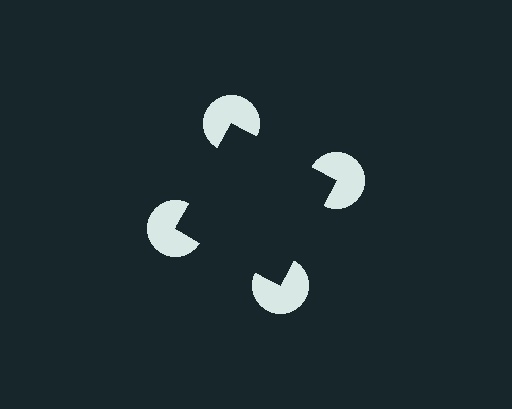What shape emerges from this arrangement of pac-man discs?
An illusory square — its edges are inferred from the aligned wedge cuts in the pac-man discs, not physically drawn.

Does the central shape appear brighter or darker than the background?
It typically appears slightly darker than the background, even though no actual brightness change is drawn.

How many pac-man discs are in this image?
There are 4 — one at each vertex of the illusory square.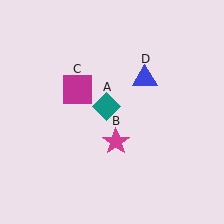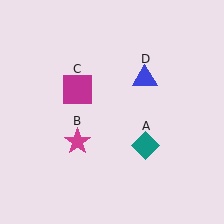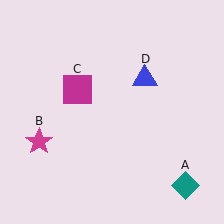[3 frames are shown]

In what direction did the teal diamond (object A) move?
The teal diamond (object A) moved down and to the right.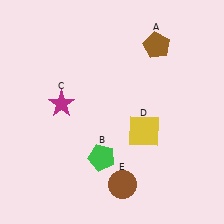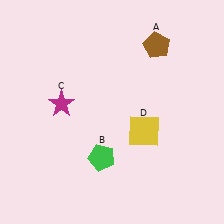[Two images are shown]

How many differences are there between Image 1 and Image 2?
There is 1 difference between the two images.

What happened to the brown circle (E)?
The brown circle (E) was removed in Image 2. It was in the bottom-right area of Image 1.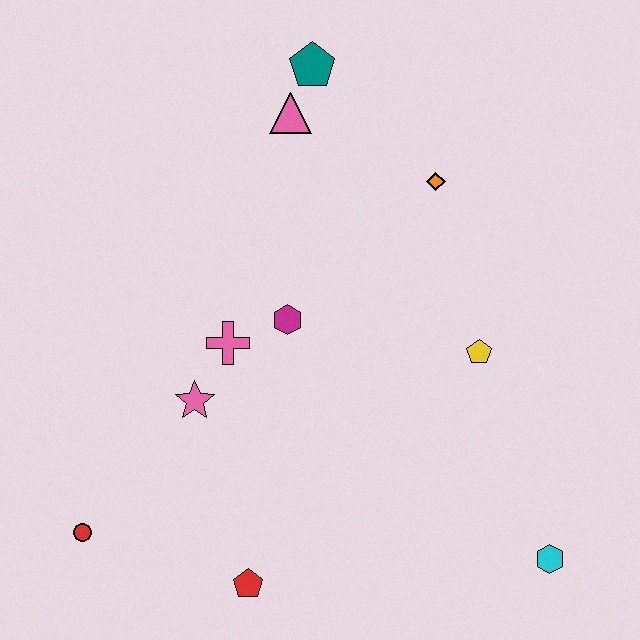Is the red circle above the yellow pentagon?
No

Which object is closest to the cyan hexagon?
The yellow pentagon is closest to the cyan hexagon.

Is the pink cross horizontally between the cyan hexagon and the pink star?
Yes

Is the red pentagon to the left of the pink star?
No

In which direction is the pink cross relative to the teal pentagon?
The pink cross is below the teal pentagon.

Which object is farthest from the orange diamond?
The red circle is farthest from the orange diamond.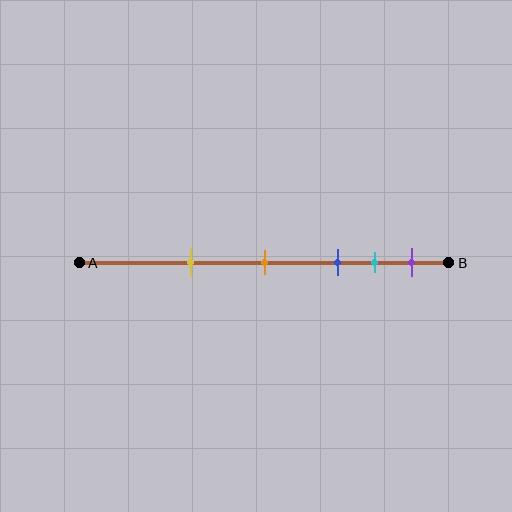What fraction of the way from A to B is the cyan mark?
The cyan mark is approximately 80% (0.8) of the way from A to B.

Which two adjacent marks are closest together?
The cyan and purple marks are the closest adjacent pair.